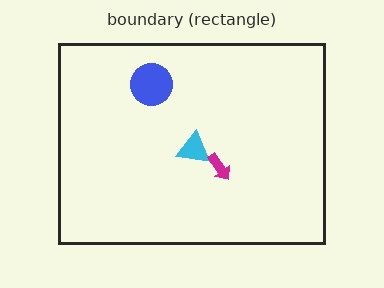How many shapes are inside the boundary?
3 inside, 0 outside.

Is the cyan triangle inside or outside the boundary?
Inside.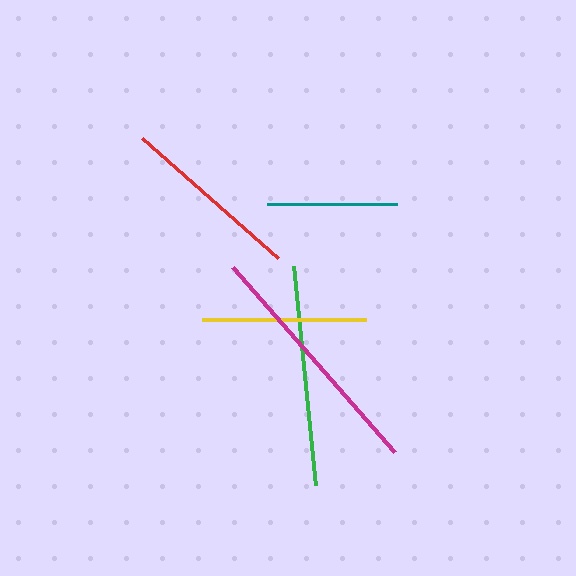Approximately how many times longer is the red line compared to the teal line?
The red line is approximately 1.4 times the length of the teal line.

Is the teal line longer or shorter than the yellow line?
The yellow line is longer than the teal line.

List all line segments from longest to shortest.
From longest to shortest: magenta, green, red, yellow, teal.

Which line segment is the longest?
The magenta line is the longest at approximately 246 pixels.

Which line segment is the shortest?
The teal line is the shortest at approximately 129 pixels.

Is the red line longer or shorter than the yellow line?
The red line is longer than the yellow line.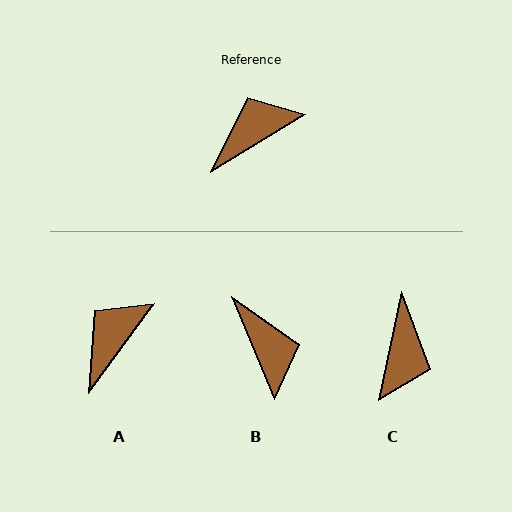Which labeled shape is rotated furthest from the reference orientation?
C, about 133 degrees away.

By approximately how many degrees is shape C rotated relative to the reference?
Approximately 133 degrees clockwise.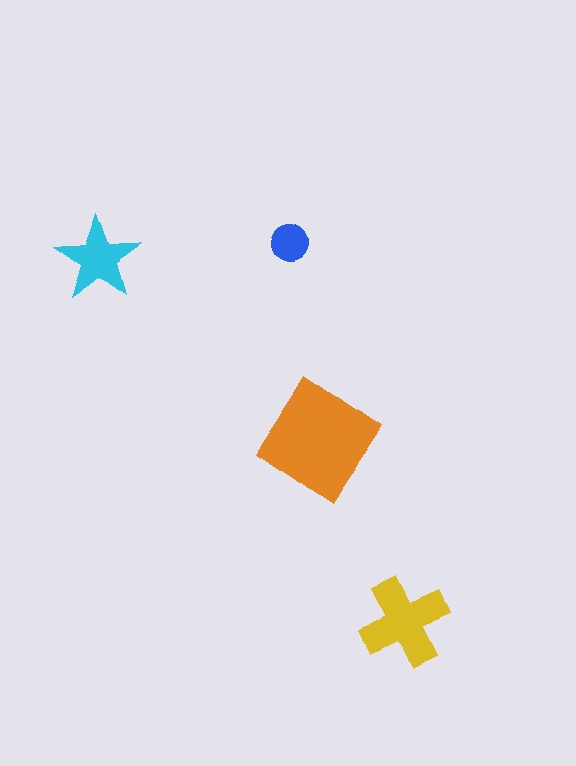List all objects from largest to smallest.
The orange diamond, the yellow cross, the cyan star, the blue circle.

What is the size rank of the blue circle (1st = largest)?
4th.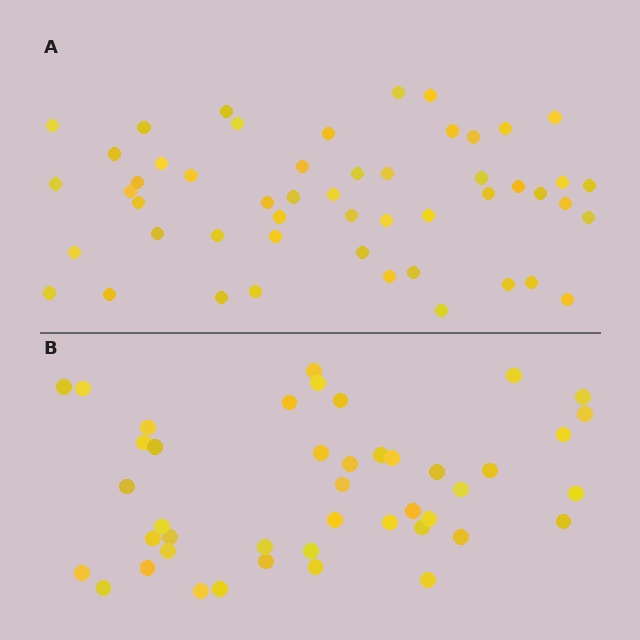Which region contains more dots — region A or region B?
Region A (the top region) has more dots.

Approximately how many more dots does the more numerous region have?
Region A has roughly 8 or so more dots than region B.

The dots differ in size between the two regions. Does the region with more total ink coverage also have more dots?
No. Region B has more total ink coverage because its dots are larger, but region A actually contains more individual dots. Total area can be misleading — the number of items is what matters here.